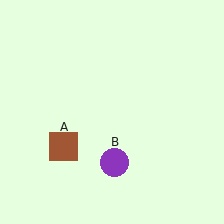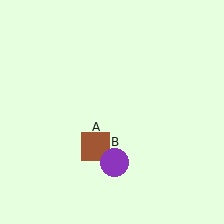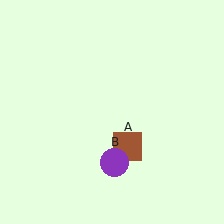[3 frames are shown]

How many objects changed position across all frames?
1 object changed position: brown square (object A).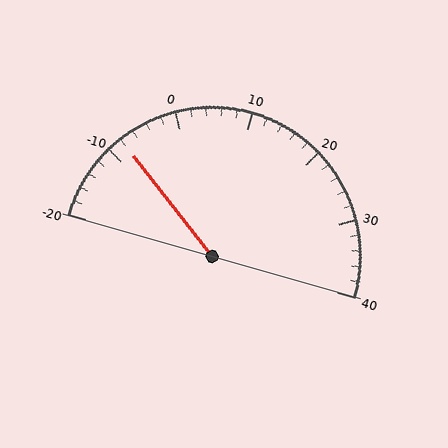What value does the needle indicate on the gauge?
The needle indicates approximately -8.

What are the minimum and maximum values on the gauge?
The gauge ranges from -20 to 40.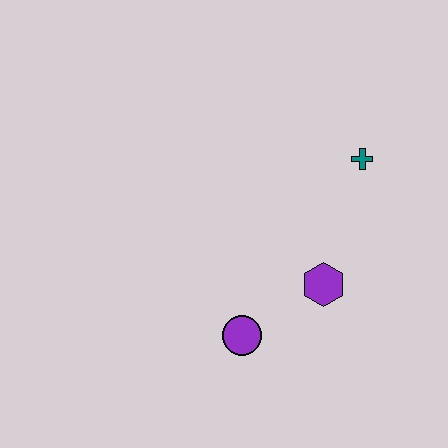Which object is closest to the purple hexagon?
The purple circle is closest to the purple hexagon.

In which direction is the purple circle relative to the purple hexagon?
The purple circle is to the left of the purple hexagon.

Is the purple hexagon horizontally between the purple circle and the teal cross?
Yes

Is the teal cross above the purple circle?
Yes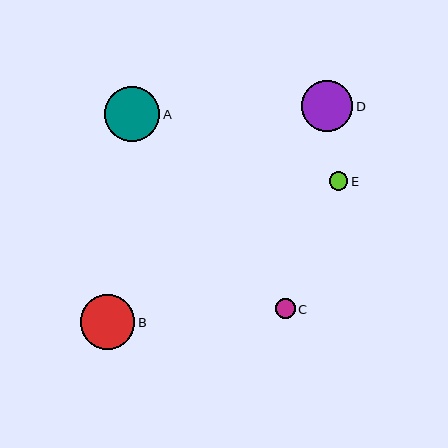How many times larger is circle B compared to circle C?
Circle B is approximately 2.8 times the size of circle C.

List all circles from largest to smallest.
From largest to smallest: A, B, D, C, E.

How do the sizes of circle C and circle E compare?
Circle C and circle E are approximately the same size.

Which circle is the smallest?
Circle E is the smallest with a size of approximately 18 pixels.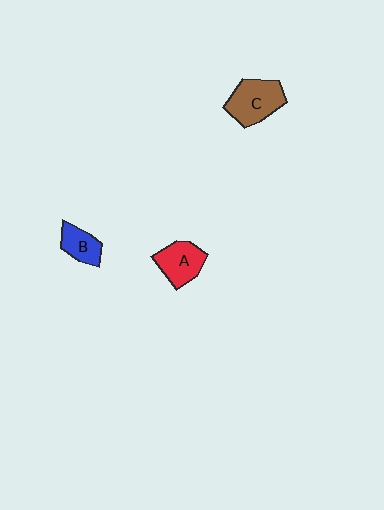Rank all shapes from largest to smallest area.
From largest to smallest: C (brown), A (red), B (blue).